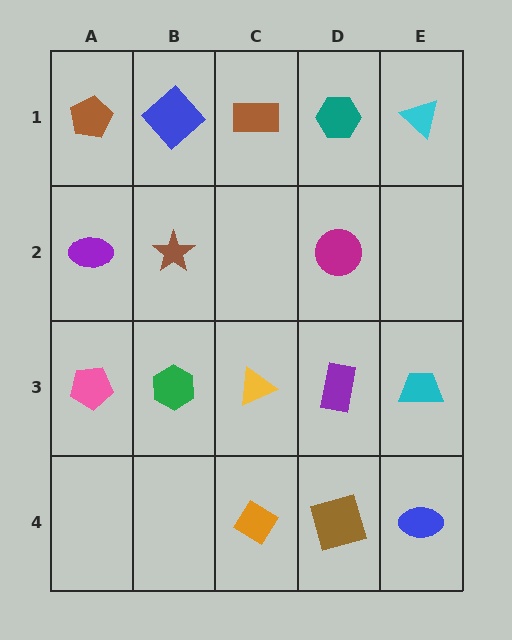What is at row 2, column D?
A magenta circle.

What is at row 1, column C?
A brown rectangle.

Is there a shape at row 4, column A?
No, that cell is empty.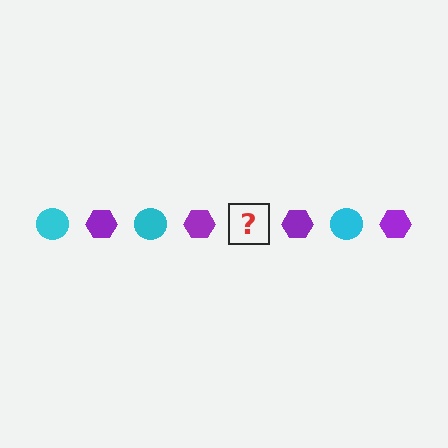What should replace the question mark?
The question mark should be replaced with a cyan circle.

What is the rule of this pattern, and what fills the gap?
The rule is that the pattern alternates between cyan circle and purple hexagon. The gap should be filled with a cyan circle.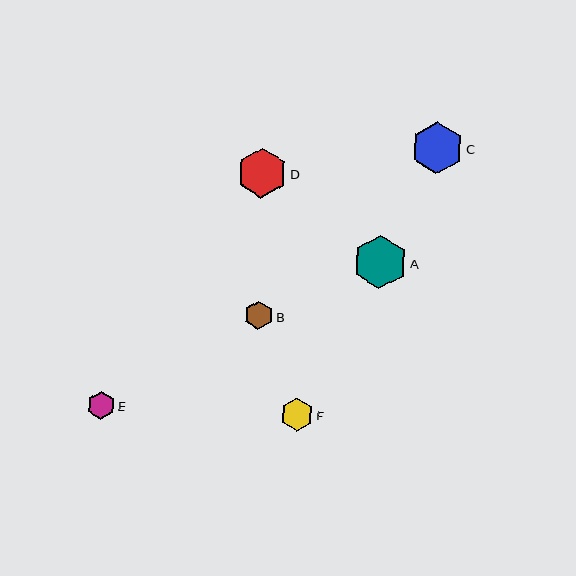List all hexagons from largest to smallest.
From largest to smallest: A, C, D, F, B, E.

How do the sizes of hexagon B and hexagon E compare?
Hexagon B and hexagon E are approximately the same size.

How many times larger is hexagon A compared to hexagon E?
Hexagon A is approximately 1.9 times the size of hexagon E.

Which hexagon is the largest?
Hexagon A is the largest with a size of approximately 54 pixels.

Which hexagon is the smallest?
Hexagon E is the smallest with a size of approximately 28 pixels.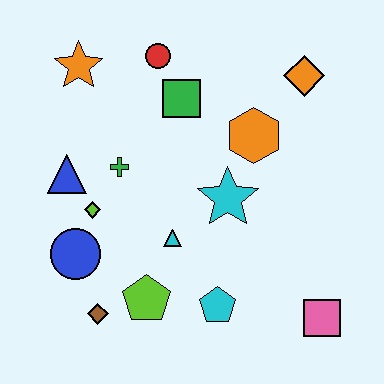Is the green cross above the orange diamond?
No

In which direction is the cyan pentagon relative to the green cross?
The cyan pentagon is below the green cross.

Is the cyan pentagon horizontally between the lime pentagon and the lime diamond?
No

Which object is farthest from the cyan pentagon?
The orange star is farthest from the cyan pentagon.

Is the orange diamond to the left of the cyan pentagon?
No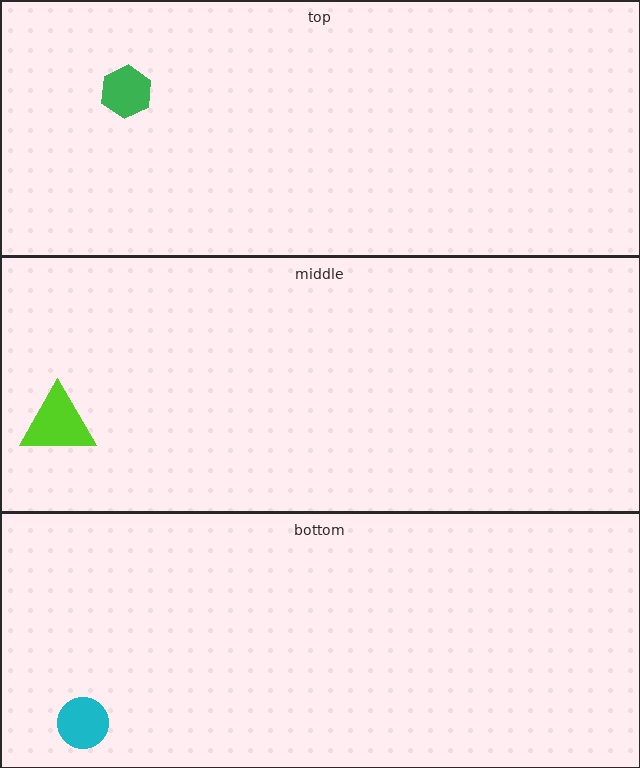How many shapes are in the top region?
1.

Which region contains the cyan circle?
The bottom region.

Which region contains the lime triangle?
The middle region.